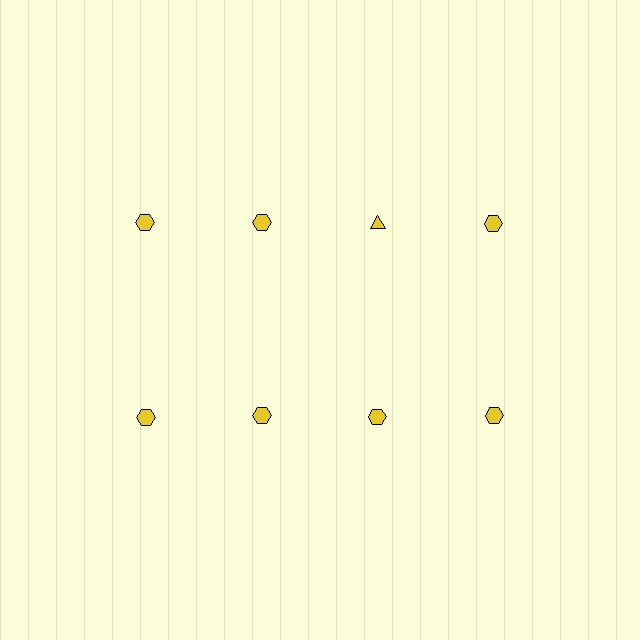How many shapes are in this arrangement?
There are 8 shapes arranged in a grid pattern.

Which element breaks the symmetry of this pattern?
The yellow triangle in the top row, center column breaks the symmetry. All other shapes are yellow hexagons.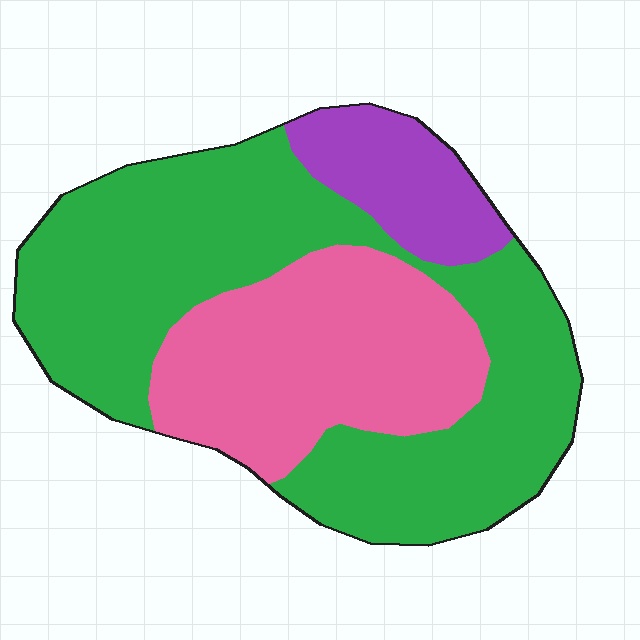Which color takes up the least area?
Purple, at roughly 10%.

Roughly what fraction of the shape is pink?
Pink takes up about one third (1/3) of the shape.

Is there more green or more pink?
Green.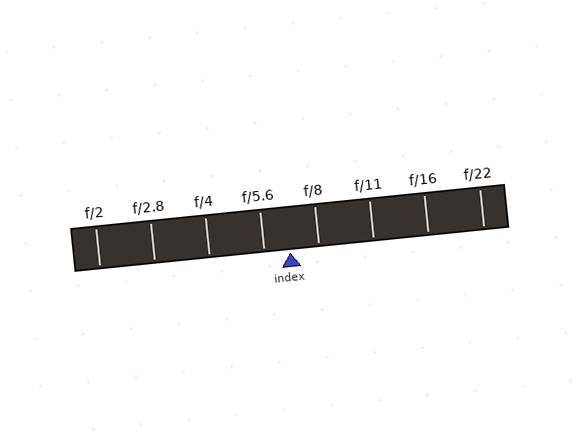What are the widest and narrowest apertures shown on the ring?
The widest aperture shown is f/2 and the narrowest is f/22.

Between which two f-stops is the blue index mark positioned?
The index mark is between f/5.6 and f/8.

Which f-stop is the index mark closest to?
The index mark is closest to f/5.6.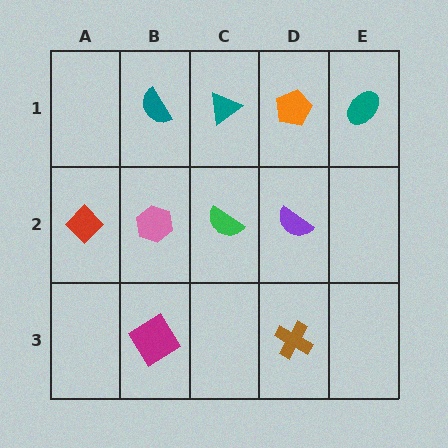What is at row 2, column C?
A green semicircle.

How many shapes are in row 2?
4 shapes.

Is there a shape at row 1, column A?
No, that cell is empty.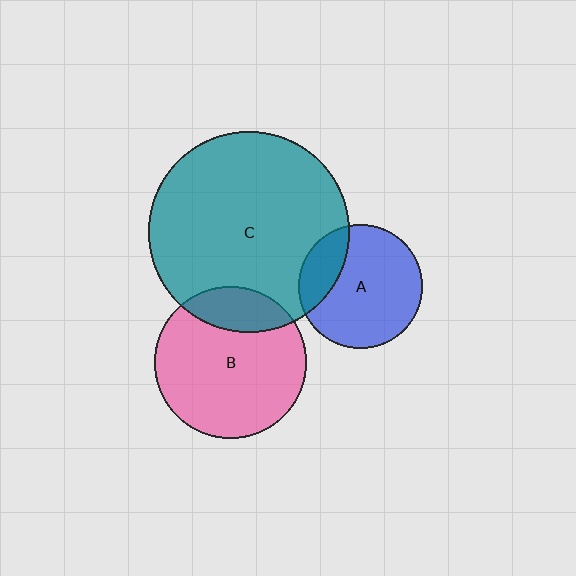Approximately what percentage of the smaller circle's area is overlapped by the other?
Approximately 20%.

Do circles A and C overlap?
Yes.